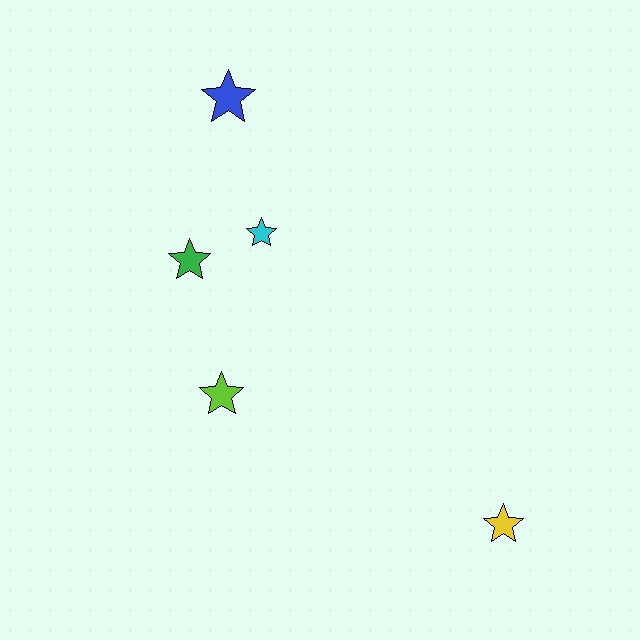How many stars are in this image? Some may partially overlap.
There are 5 stars.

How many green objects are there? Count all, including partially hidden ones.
There is 1 green object.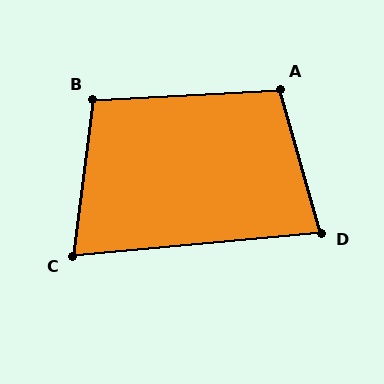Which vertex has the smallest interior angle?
C, at approximately 78 degrees.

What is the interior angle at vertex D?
Approximately 80 degrees (acute).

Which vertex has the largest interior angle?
A, at approximately 102 degrees.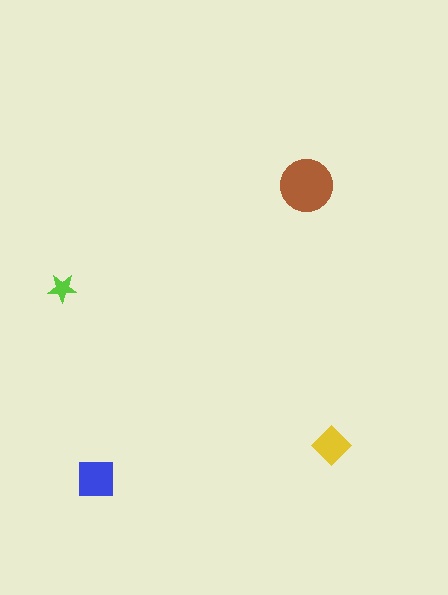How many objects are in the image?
There are 4 objects in the image.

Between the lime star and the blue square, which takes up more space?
The blue square.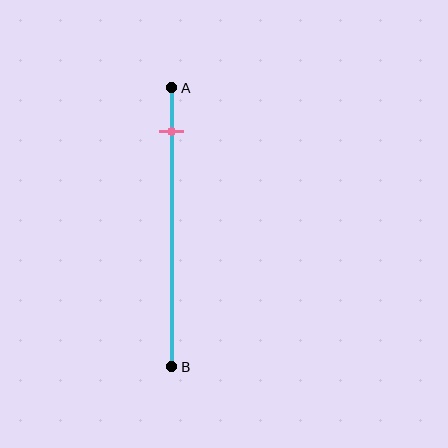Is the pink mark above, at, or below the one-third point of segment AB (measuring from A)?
The pink mark is above the one-third point of segment AB.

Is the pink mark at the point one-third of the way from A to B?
No, the mark is at about 15% from A, not at the 33% one-third point.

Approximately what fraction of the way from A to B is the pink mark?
The pink mark is approximately 15% of the way from A to B.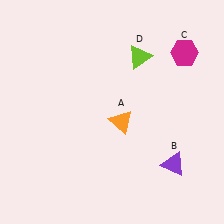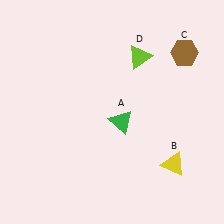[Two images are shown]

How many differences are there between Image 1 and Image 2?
There are 3 differences between the two images.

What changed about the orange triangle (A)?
In Image 1, A is orange. In Image 2, it changed to green.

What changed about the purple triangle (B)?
In Image 1, B is purple. In Image 2, it changed to yellow.